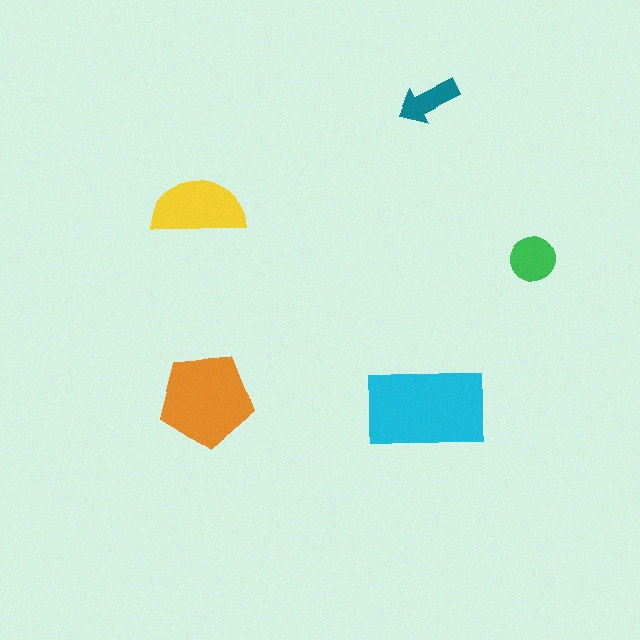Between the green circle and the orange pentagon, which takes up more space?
The orange pentagon.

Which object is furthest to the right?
The green circle is rightmost.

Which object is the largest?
The cyan rectangle.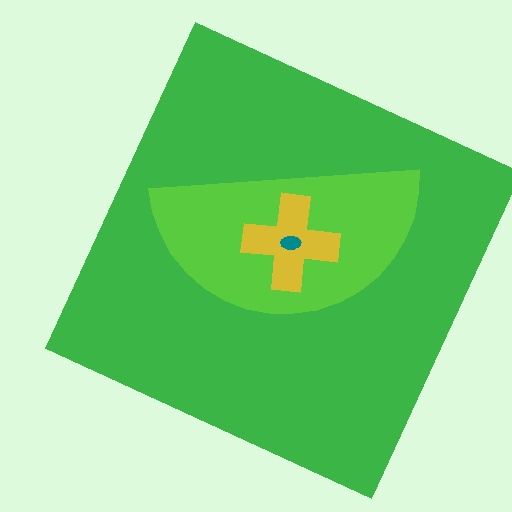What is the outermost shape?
The green square.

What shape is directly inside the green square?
The lime semicircle.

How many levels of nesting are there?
4.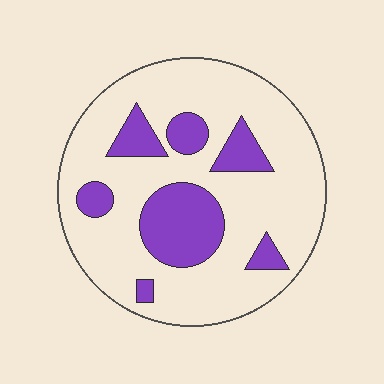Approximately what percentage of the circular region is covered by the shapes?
Approximately 25%.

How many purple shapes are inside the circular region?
7.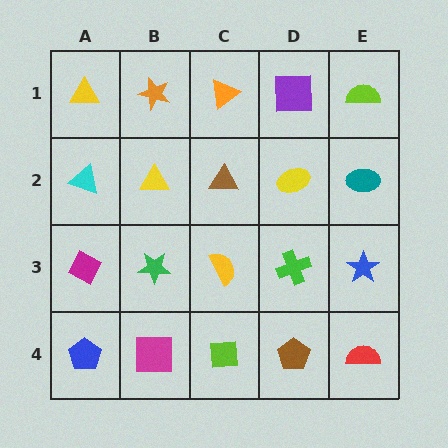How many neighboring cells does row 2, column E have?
3.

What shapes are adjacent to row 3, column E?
A teal ellipse (row 2, column E), a red semicircle (row 4, column E), a green cross (row 3, column D).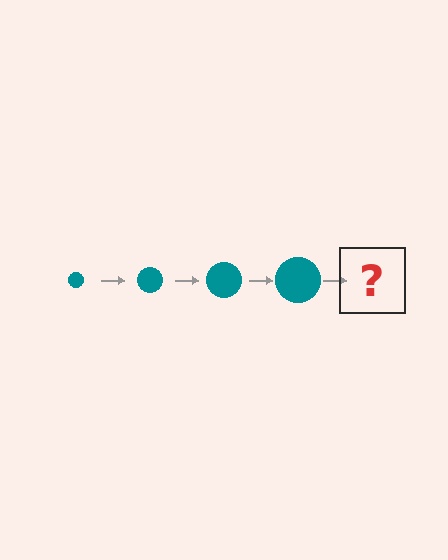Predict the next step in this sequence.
The next step is a teal circle, larger than the previous one.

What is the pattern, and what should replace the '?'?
The pattern is that the circle gets progressively larger each step. The '?' should be a teal circle, larger than the previous one.